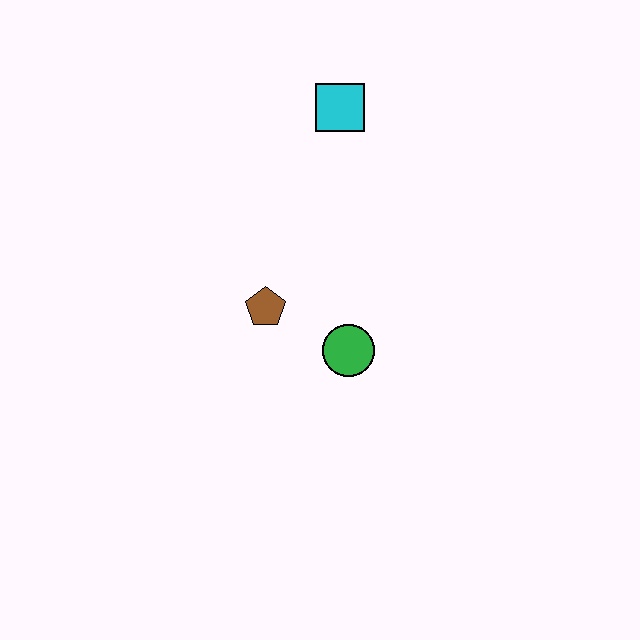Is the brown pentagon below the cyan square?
Yes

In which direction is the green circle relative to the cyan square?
The green circle is below the cyan square.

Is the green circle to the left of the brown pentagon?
No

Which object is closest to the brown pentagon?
The green circle is closest to the brown pentagon.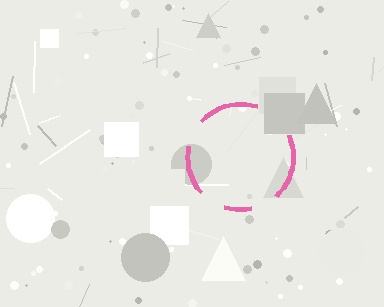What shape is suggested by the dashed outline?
The dashed outline suggests a circle.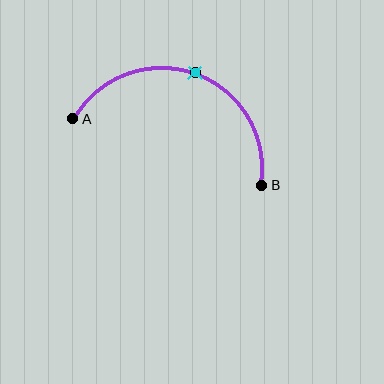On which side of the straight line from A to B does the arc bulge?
The arc bulges above the straight line connecting A and B.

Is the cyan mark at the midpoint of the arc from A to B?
Yes. The cyan mark lies on the arc at equal arc-length from both A and B — it is the arc midpoint.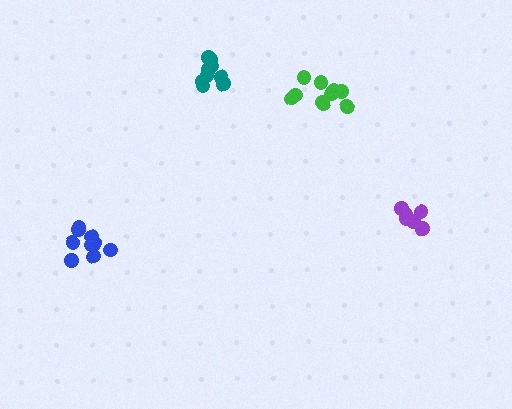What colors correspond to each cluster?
The clusters are colored: purple, teal, green, blue.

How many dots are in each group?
Group 1: 6 dots, Group 2: 9 dots, Group 3: 11 dots, Group 4: 10 dots (36 total).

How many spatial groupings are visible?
There are 4 spatial groupings.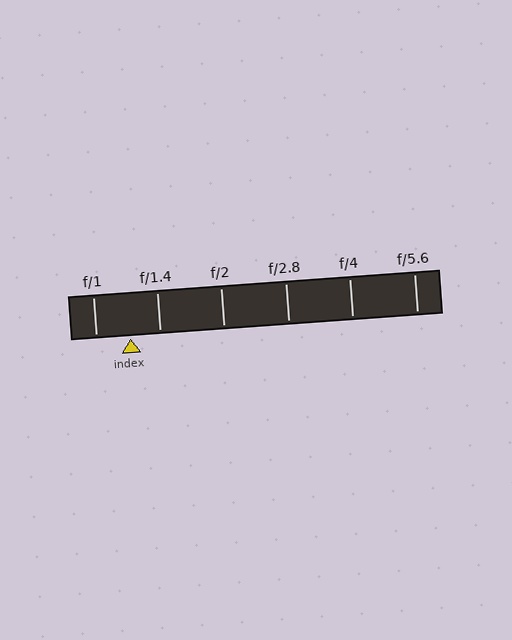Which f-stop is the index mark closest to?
The index mark is closest to f/1.4.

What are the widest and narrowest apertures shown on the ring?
The widest aperture shown is f/1 and the narrowest is f/5.6.